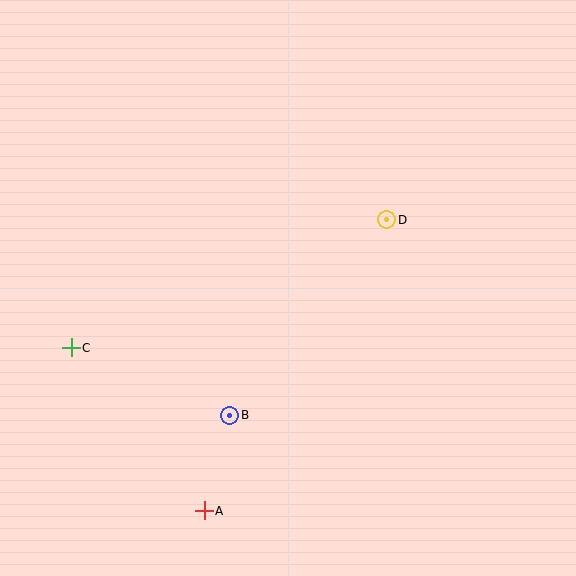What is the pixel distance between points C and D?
The distance between C and D is 340 pixels.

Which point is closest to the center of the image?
Point D at (387, 220) is closest to the center.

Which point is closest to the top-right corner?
Point D is closest to the top-right corner.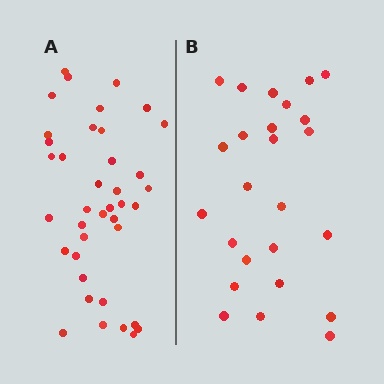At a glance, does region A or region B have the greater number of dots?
Region A (the left region) has more dots.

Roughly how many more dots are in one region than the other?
Region A has approximately 15 more dots than region B.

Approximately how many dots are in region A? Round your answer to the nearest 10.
About 40 dots. (The exact count is 39, which rounds to 40.)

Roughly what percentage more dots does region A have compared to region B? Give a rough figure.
About 55% more.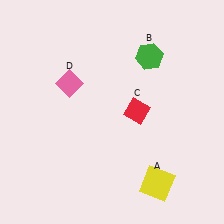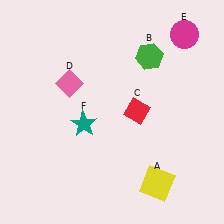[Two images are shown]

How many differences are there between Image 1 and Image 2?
There are 2 differences between the two images.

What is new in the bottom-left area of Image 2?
A teal star (F) was added in the bottom-left area of Image 2.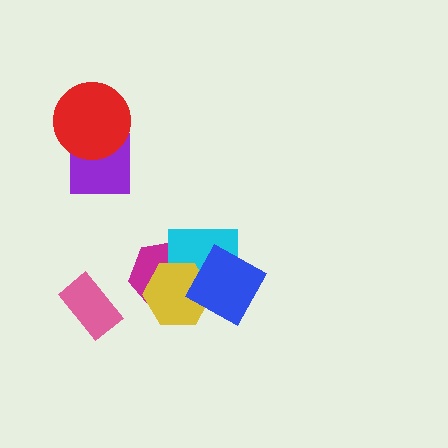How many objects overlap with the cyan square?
3 objects overlap with the cyan square.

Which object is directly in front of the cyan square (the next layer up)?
The yellow hexagon is directly in front of the cyan square.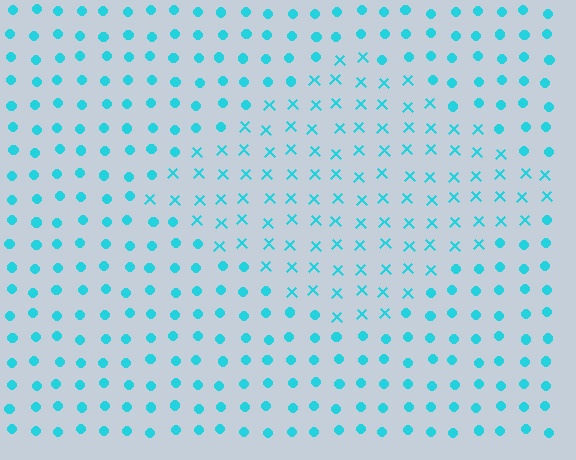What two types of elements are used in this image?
The image uses X marks inside the diamond region and circles outside it.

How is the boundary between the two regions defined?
The boundary is defined by a change in element shape: X marks inside vs. circles outside. All elements share the same color and spacing.